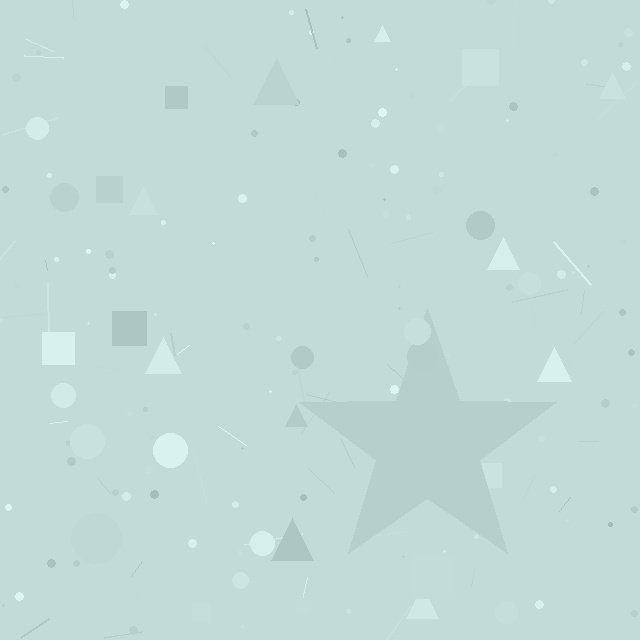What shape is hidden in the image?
A star is hidden in the image.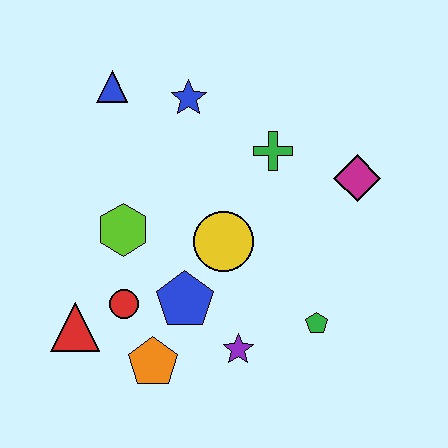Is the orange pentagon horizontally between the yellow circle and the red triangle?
Yes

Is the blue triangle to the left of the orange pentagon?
Yes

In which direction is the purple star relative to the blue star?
The purple star is below the blue star.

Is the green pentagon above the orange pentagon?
Yes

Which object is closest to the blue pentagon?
The red circle is closest to the blue pentagon.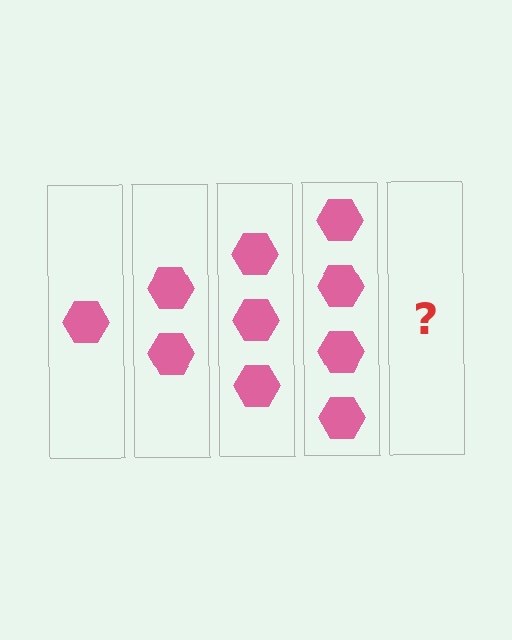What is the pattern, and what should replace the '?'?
The pattern is that each step adds one more hexagon. The '?' should be 5 hexagons.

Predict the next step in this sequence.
The next step is 5 hexagons.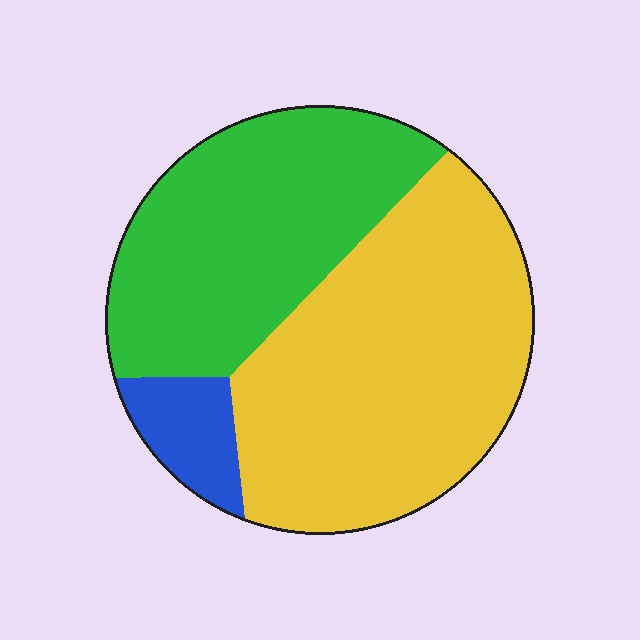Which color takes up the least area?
Blue, at roughly 10%.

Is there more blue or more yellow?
Yellow.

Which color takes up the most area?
Yellow, at roughly 55%.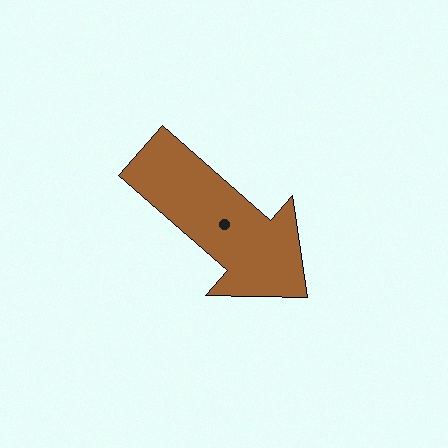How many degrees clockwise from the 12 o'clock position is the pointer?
Approximately 131 degrees.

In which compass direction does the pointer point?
Southeast.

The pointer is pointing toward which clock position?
Roughly 4 o'clock.